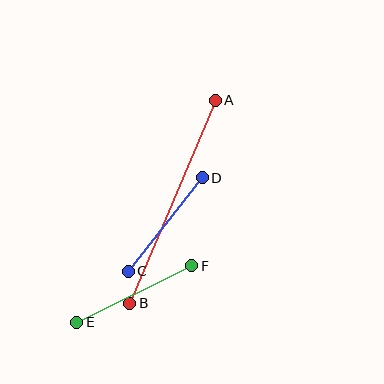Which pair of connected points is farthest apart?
Points A and B are farthest apart.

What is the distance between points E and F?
The distance is approximately 128 pixels.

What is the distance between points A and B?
The distance is approximately 220 pixels.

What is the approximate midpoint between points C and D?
The midpoint is at approximately (165, 225) pixels.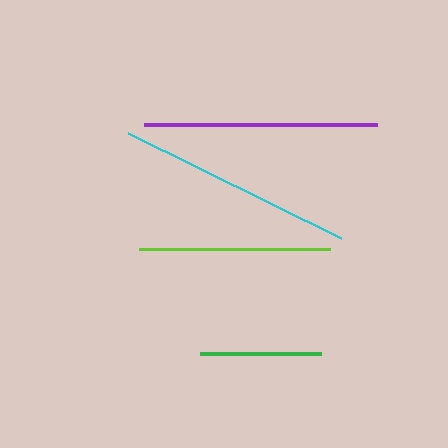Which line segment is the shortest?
The green line is the shortest at approximately 121 pixels.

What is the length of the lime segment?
The lime segment is approximately 191 pixels long.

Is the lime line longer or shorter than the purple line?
The purple line is longer than the lime line.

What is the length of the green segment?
The green segment is approximately 121 pixels long.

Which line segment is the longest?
The cyan line is the longest at approximately 237 pixels.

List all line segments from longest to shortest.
From longest to shortest: cyan, purple, lime, green.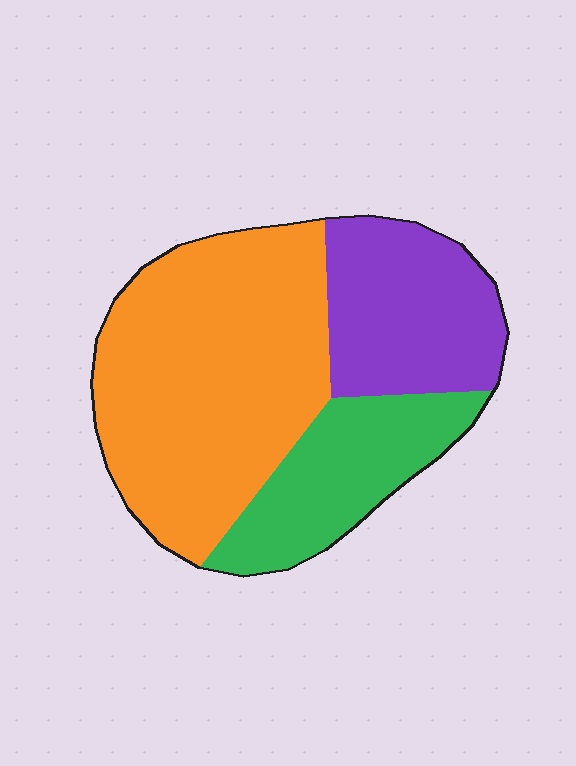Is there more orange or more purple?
Orange.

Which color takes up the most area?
Orange, at roughly 55%.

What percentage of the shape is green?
Green covers roughly 20% of the shape.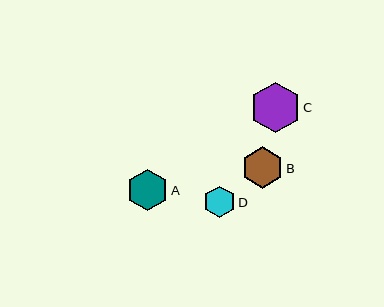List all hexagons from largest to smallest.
From largest to smallest: C, B, A, D.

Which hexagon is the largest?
Hexagon C is the largest with a size of approximately 51 pixels.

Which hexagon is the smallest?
Hexagon D is the smallest with a size of approximately 32 pixels.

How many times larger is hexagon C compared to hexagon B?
Hexagon C is approximately 1.2 times the size of hexagon B.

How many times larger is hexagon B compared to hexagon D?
Hexagon B is approximately 1.3 times the size of hexagon D.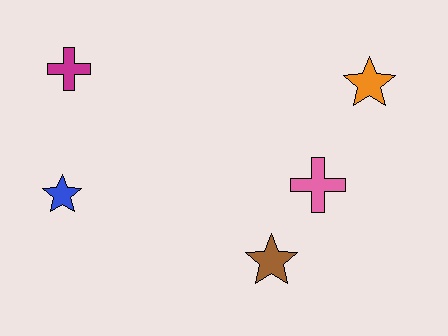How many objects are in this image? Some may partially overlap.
There are 5 objects.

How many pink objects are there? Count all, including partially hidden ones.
There is 1 pink object.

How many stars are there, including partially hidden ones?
There are 3 stars.